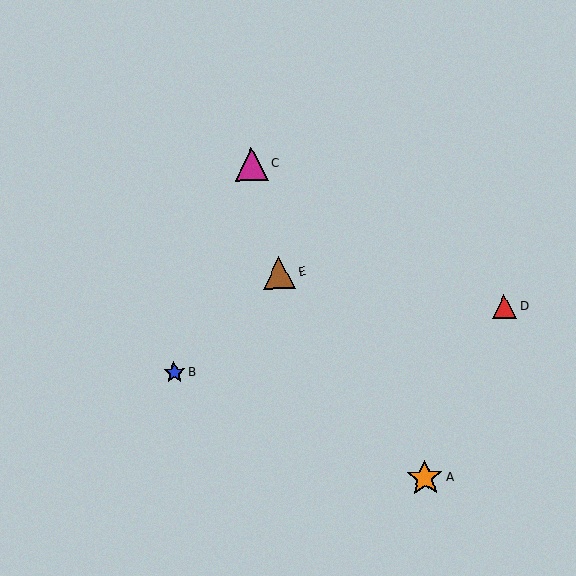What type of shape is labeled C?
Shape C is a magenta triangle.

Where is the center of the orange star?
The center of the orange star is at (425, 478).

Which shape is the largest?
The orange star (labeled A) is the largest.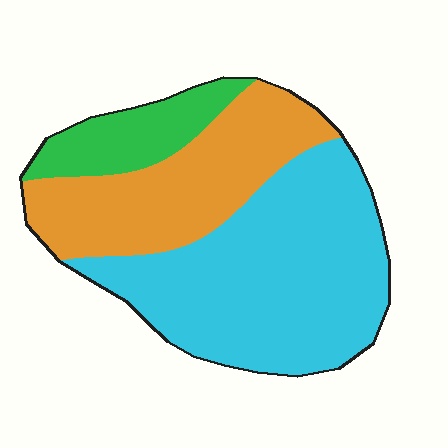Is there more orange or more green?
Orange.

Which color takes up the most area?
Cyan, at roughly 55%.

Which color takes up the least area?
Green, at roughly 15%.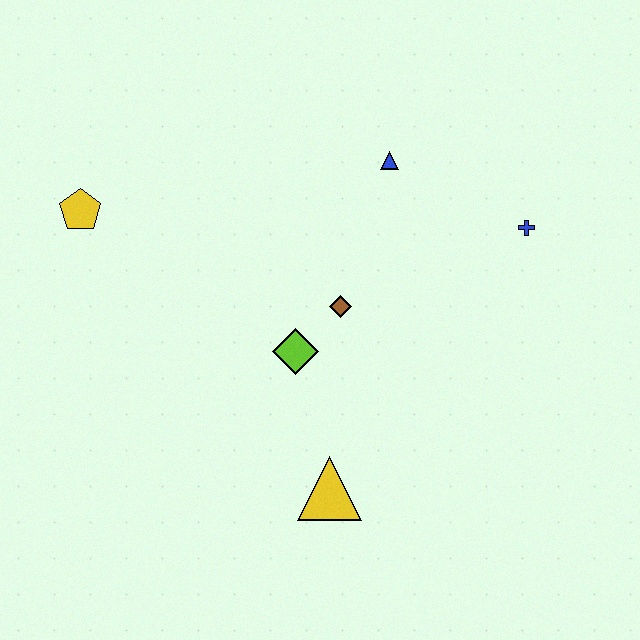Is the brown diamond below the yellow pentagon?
Yes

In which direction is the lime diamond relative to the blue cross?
The lime diamond is to the left of the blue cross.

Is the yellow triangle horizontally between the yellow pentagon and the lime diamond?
No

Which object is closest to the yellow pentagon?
The lime diamond is closest to the yellow pentagon.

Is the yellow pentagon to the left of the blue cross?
Yes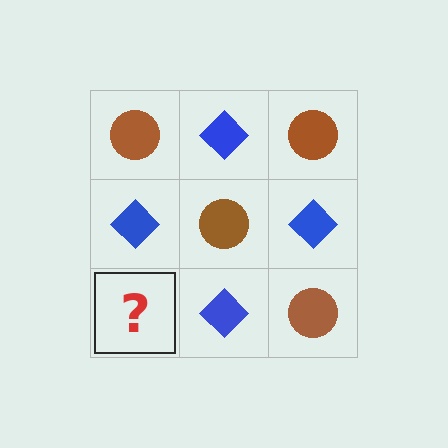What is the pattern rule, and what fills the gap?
The rule is that it alternates brown circle and blue diamond in a checkerboard pattern. The gap should be filled with a brown circle.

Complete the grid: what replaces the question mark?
The question mark should be replaced with a brown circle.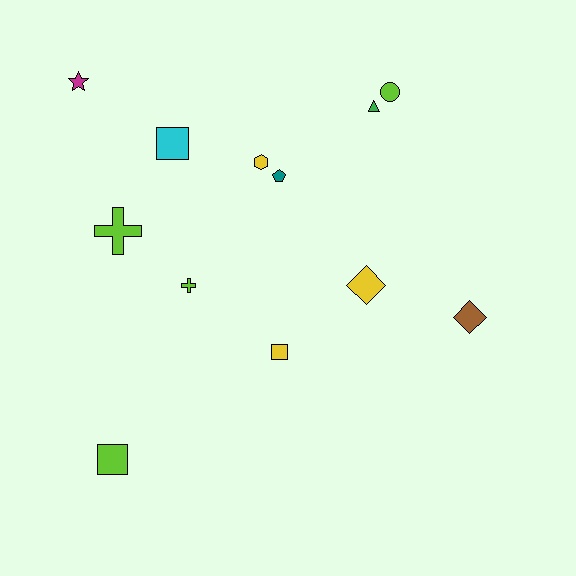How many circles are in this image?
There is 1 circle.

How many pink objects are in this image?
There are no pink objects.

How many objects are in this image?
There are 12 objects.